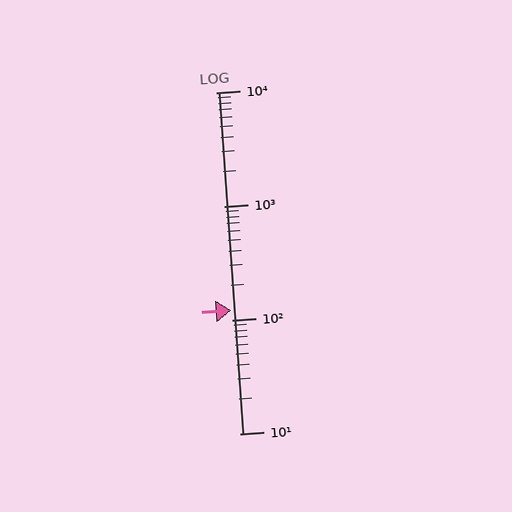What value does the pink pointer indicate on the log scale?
The pointer indicates approximately 120.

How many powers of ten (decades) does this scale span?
The scale spans 3 decades, from 10 to 10000.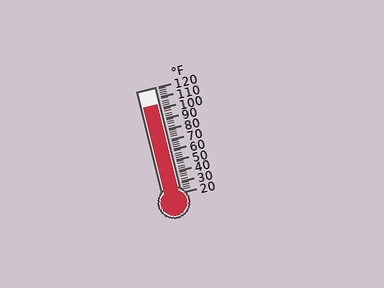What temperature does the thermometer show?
The thermometer shows approximately 104°F.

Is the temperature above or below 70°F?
The temperature is above 70°F.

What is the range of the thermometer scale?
The thermometer scale ranges from 20°F to 120°F.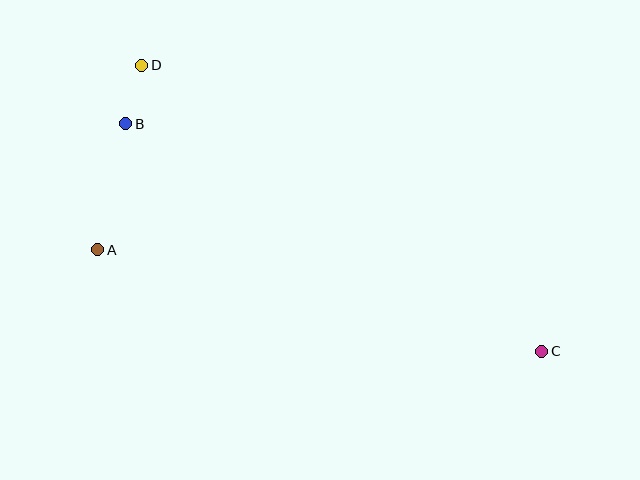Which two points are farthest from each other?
Points C and D are farthest from each other.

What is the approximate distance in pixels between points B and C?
The distance between B and C is approximately 474 pixels.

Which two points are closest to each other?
Points B and D are closest to each other.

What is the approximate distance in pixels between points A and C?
The distance between A and C is approximately 455 pixels.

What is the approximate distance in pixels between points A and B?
The distance between A and B is approximately 129 pixels.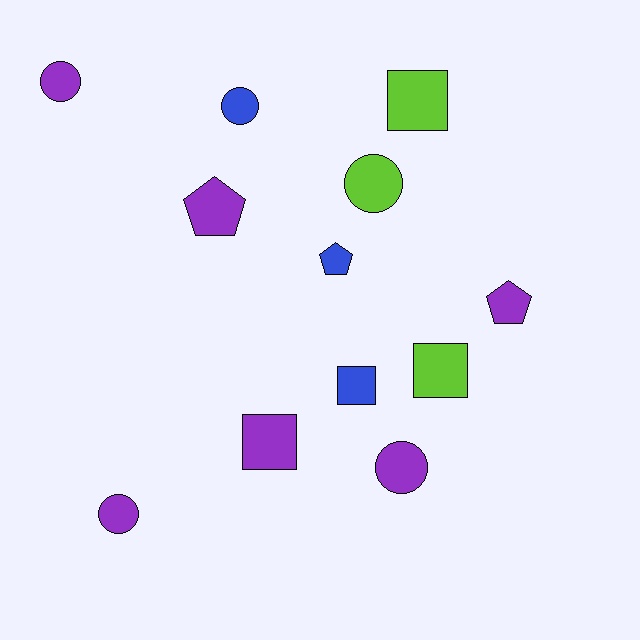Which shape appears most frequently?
Circle, with 5 objects.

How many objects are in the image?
There are 12 objects.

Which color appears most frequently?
Purple, with 6 objects.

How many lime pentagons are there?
There are no lime pentagons.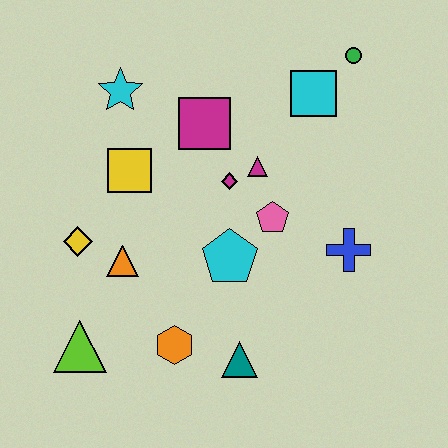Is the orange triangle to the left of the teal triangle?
Yes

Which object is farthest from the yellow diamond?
The green circle is farthest from the yellow diamond.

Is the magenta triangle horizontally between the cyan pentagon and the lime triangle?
No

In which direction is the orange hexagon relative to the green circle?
The orange hexagon is below the green circle.